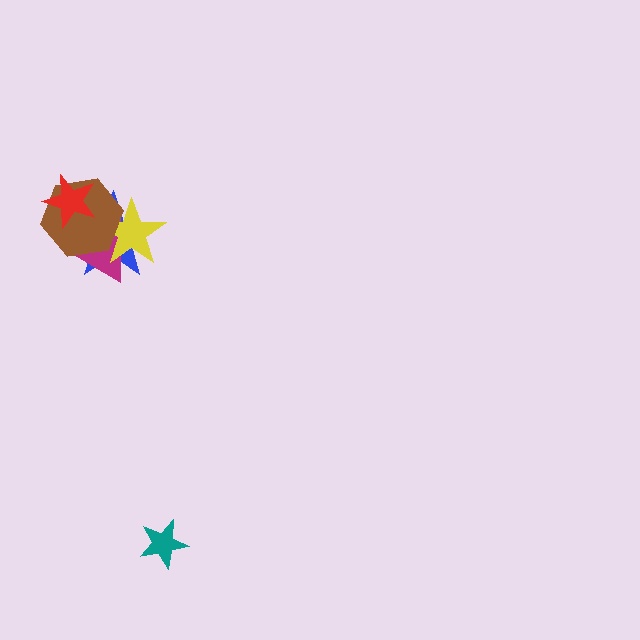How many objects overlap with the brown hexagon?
4 objects overlap with the brown hexagon.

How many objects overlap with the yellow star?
3 objects overlap with the yellow star.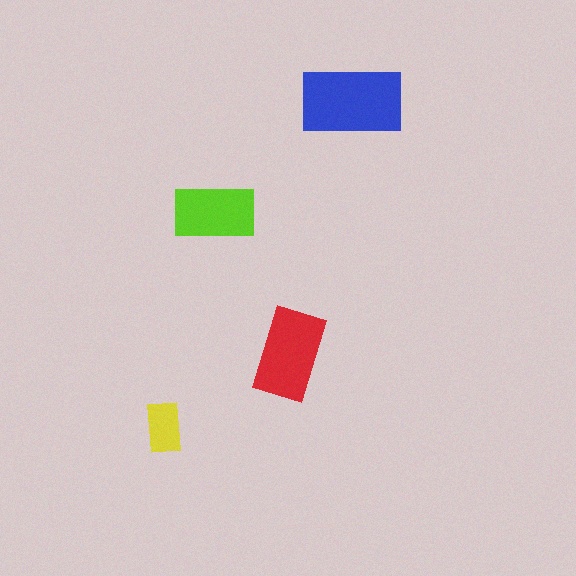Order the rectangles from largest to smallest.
the blue one, the red one, the lime one, the yellow one.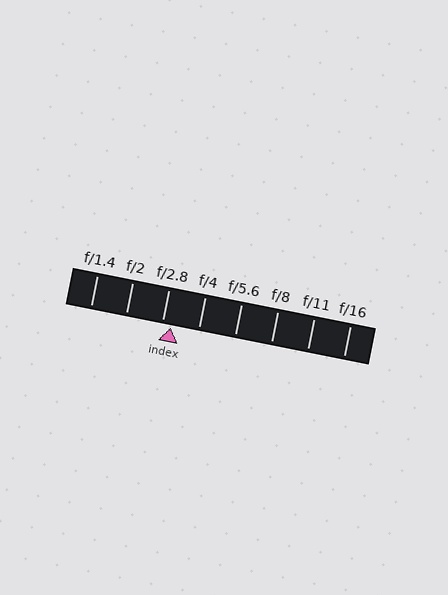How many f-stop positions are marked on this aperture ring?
There are 8 f-stop positions marked.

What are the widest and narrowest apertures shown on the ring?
The widest aperture shown is f/1.4 and the narrowest is f/16.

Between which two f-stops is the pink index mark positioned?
The index mark is between f/2.8 and f/4.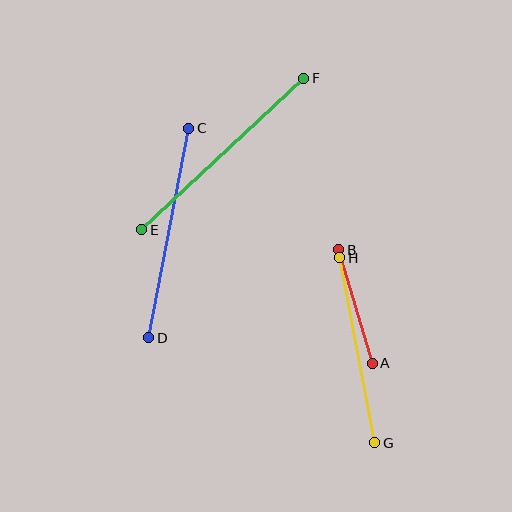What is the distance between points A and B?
The distance is approximately 118 pixels.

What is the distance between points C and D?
The distance is approximately 213 pixels.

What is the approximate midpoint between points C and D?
The midpoint is at approximately (169, 233) pixels.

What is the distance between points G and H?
The distance is approximately 188 pixels.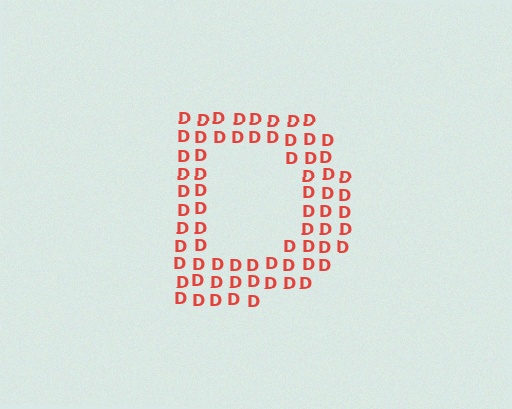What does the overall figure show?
The overall figure shows the letter D.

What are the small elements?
The small elements are letter D's.